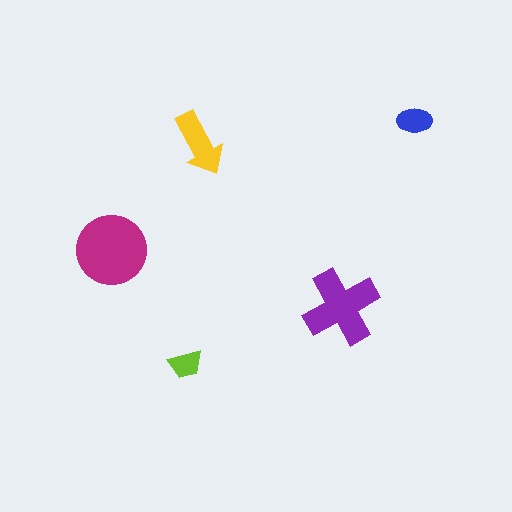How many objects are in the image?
There are 5 objects in the image.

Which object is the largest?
The magenta circle.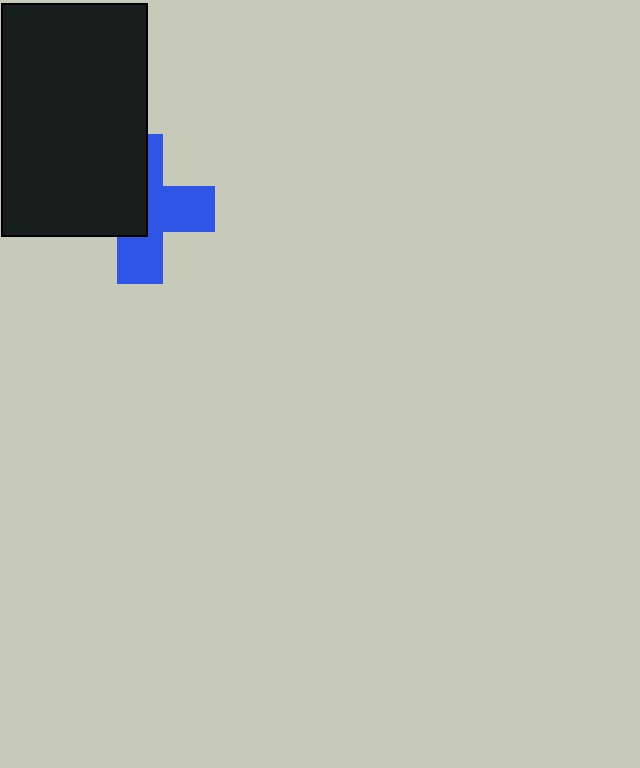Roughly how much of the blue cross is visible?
About half of it is visible (roughly 53%).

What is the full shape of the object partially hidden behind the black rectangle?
The partially hidden object is a blue cross.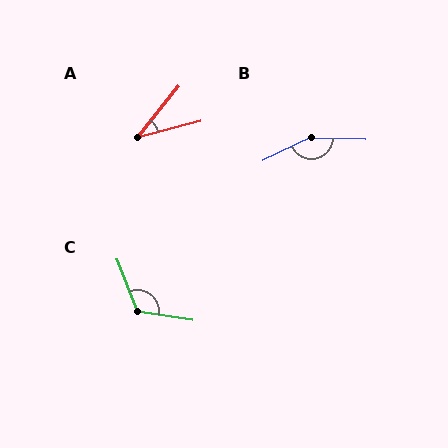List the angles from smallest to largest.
A (36°), C (120°), B (152°).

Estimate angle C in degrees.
Approximately 120 degrees.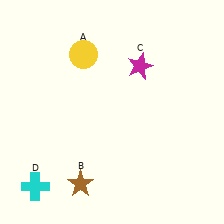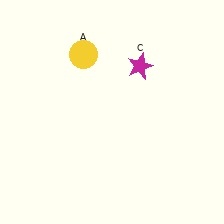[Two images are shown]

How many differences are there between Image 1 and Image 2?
There are 2 differences between the two images.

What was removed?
The brown star (B), the cyan cross (D) were removed in Image 2.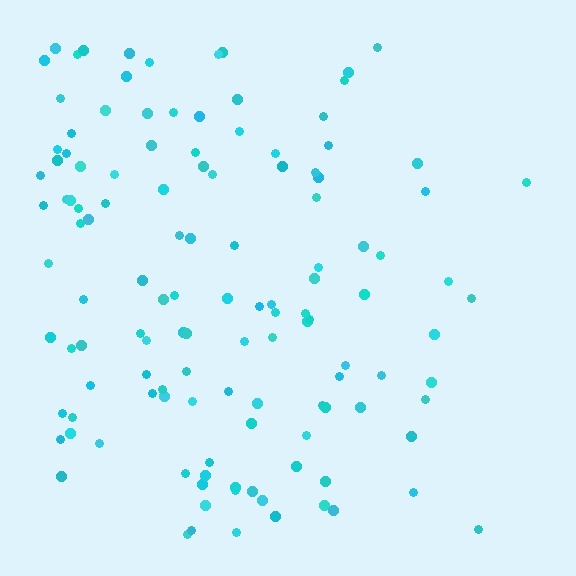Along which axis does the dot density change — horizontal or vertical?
Horizontal.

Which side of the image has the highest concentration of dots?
The left.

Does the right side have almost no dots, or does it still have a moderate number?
Still a moderate number, just noticeably fewer than the left.